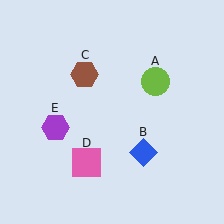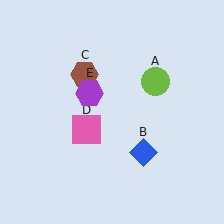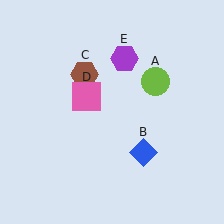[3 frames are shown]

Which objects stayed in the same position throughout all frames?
Lime circle (object A) and blue diamond (object B) and brown hexagon (object C) remained stationary.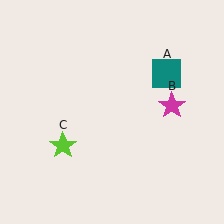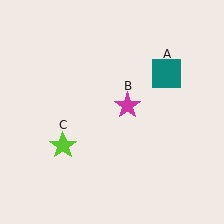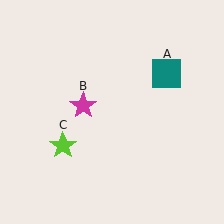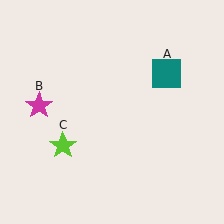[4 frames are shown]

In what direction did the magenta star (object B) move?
The magenta star (object B) moved left.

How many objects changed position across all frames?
1 object changed position: magenta star (object B).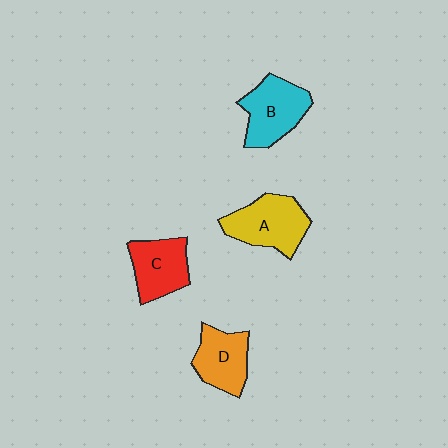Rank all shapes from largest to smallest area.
From largest to smallest: A (yellow), B (cyan), C (red), D (orange).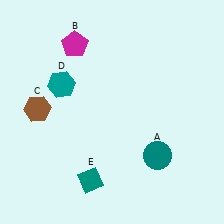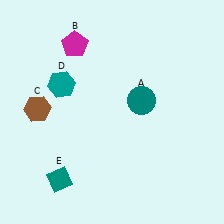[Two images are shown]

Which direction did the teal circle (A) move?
The teal circle (A) moved up.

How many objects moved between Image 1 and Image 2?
2 objects moved between the two images.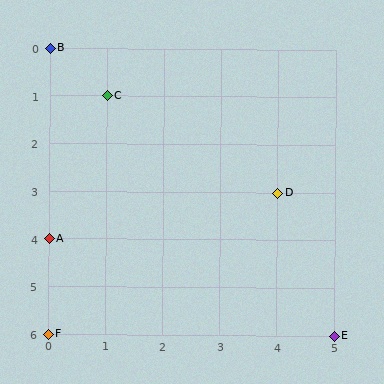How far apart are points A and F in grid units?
Points A and F are 2 rows apart.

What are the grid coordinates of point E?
Point E is at grid coordinates (5, 6).